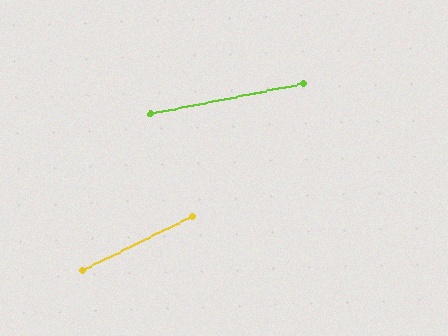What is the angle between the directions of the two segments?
Approximately 15 degrees.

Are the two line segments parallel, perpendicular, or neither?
Neither parallel nor perpendicular — they differ by about 15°.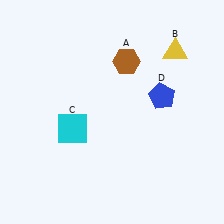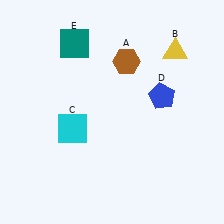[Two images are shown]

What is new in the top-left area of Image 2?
A teal square (E) was added in the top-left area of Image 2.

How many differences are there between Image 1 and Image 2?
There is 1 difference between the two images.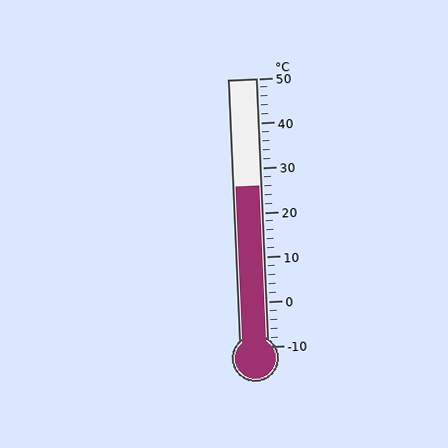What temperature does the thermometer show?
The thermometer shows approximately 26°C.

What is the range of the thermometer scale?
The thermometer scale ranges from -10°C to 50°C.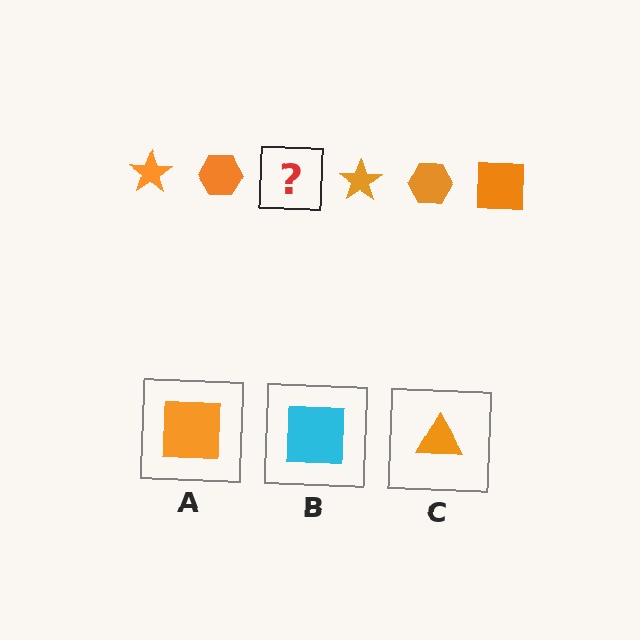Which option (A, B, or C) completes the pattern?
A.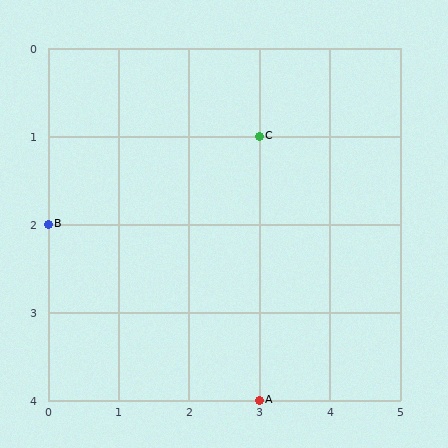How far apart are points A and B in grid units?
Points A and B are 3 columns and 2 rows apart (about 3.6 grid units diagonally).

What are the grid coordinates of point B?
Point B is at grid coordinates (0, 2).